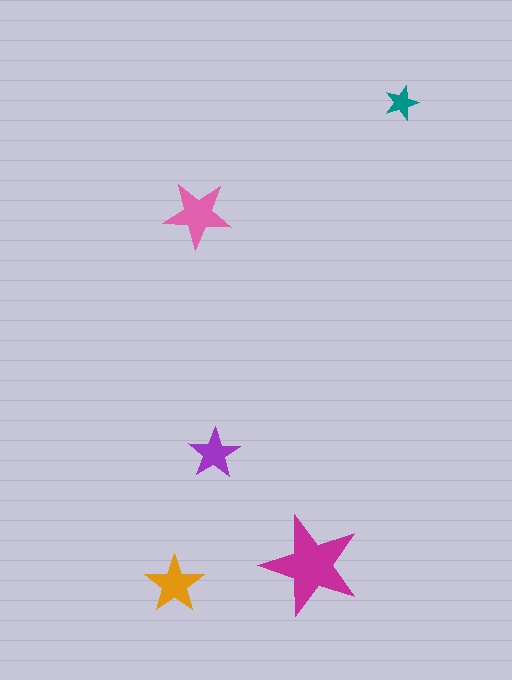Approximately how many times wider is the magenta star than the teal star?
About 3 times wider.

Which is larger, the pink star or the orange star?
The pink one.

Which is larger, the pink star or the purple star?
The pink one.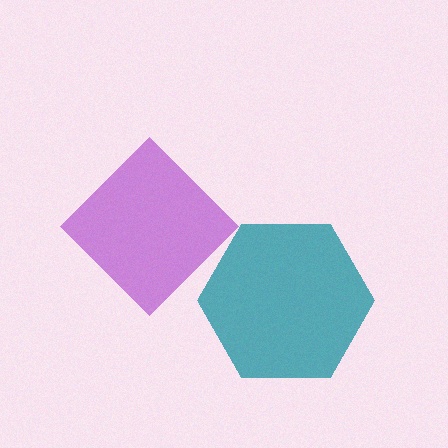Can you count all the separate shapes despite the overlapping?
Yes, there are 2 separate shapes.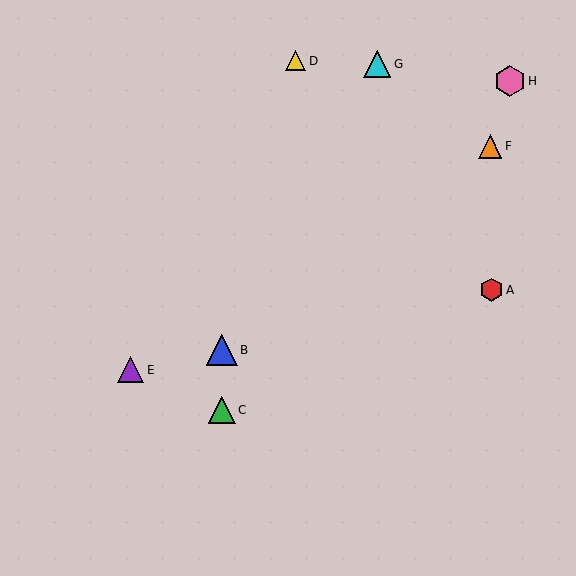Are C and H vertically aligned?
No, C is at x≈222 and H is at x≈510.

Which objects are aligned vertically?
Objects B, C are aligned vertically.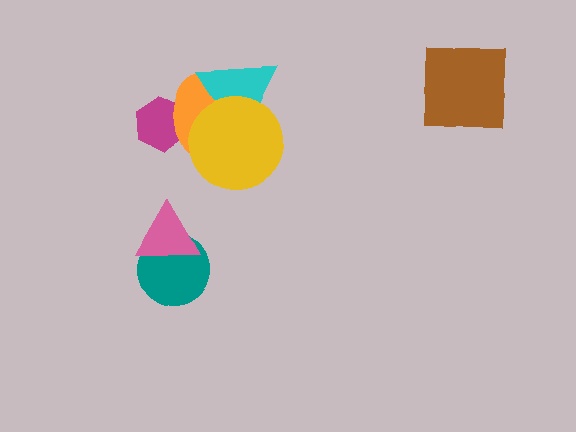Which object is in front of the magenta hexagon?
The orange ellipse is in front of the magenta hexagon.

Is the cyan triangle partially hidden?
Yes, it is partially covered by another shape.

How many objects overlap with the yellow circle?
2 objects overlap with the yellow circle.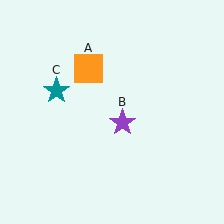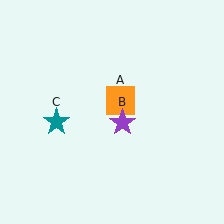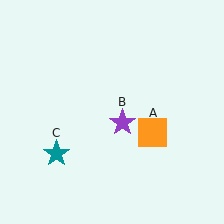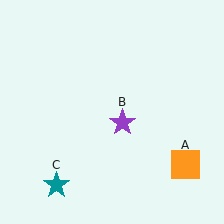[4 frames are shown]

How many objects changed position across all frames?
2 objects changed position: orange square (object A), teal star (object C).